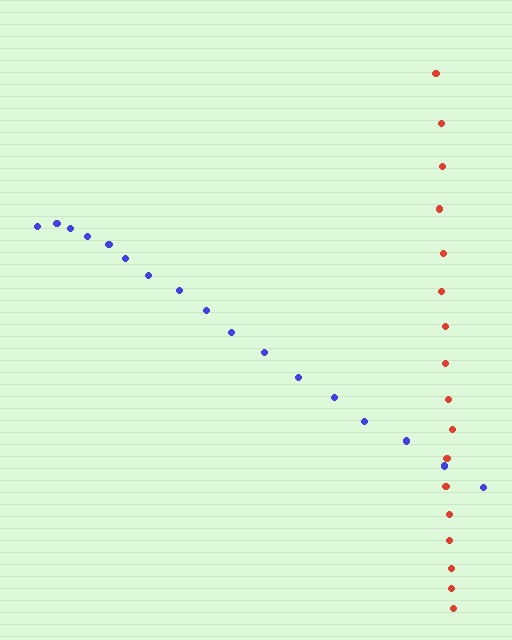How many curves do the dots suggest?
There are 2 distinct paths.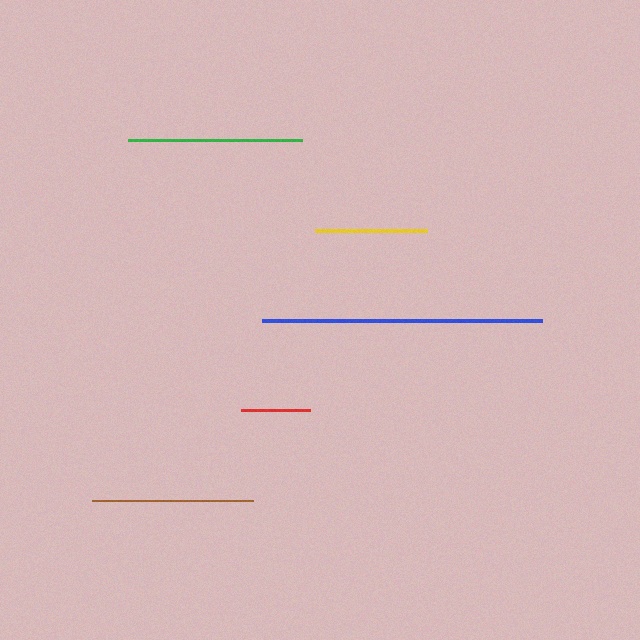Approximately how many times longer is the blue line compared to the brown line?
The blue line is approximately 1.7 times the length of the brown line.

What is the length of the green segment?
The green segment is approximately 174 pixels long.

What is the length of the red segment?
The red segment is approximately 69 pixels long.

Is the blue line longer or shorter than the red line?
The blue line is longer than the red line.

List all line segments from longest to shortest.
From longest to shortest: blue, green, brown, yellow, red.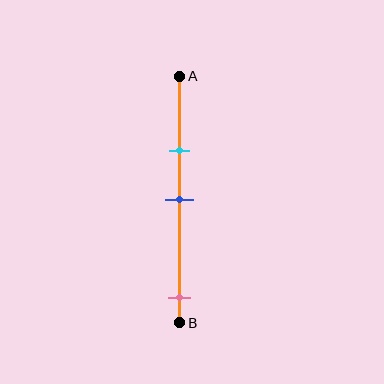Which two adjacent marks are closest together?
The cyan and blue marks are the closest adjacent pair.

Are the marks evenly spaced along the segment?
No, the marks are not evenly spaced.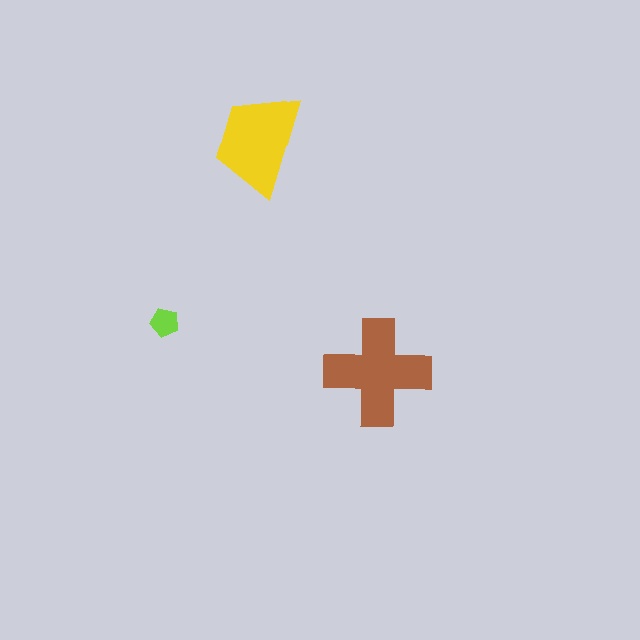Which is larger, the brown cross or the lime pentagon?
The brown cross.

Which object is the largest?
The brown cross.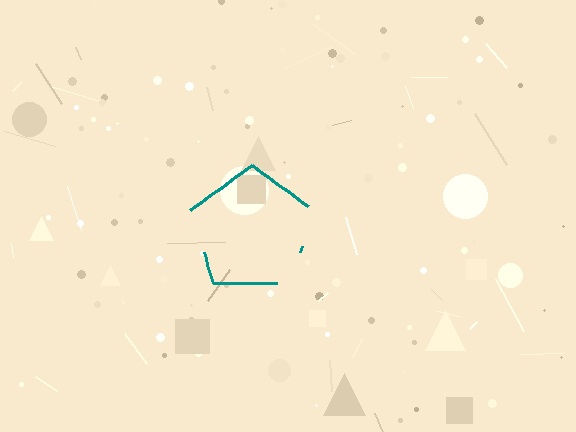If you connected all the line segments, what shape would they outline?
They would outline a pentagon.